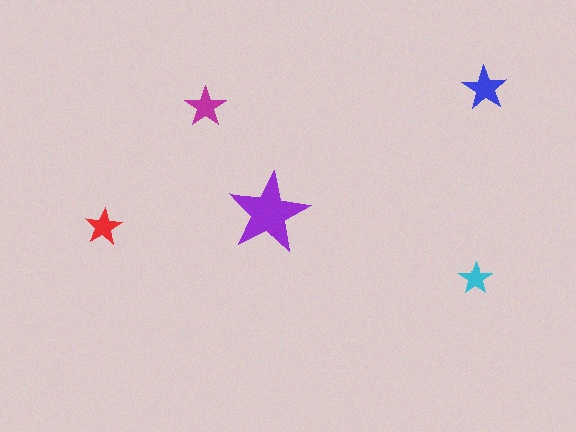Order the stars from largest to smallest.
the purple one, the blue one, the magenta one, the red one, the cyan one.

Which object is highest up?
The blue star is topmost.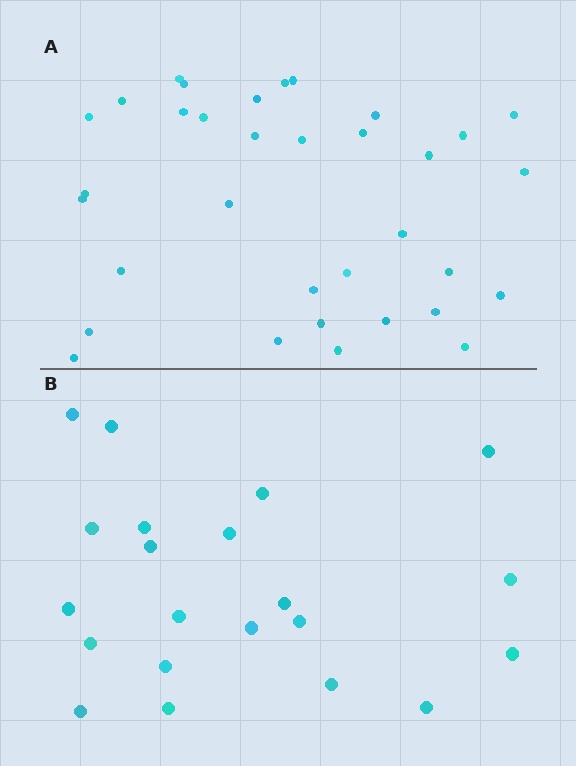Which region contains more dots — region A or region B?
Region A (the top region) has more dots.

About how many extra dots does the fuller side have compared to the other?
Region A has approximately 15 more dots than region B.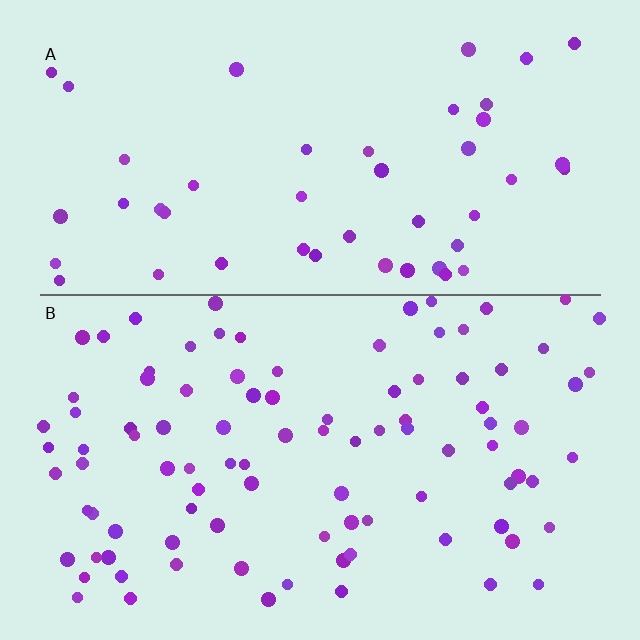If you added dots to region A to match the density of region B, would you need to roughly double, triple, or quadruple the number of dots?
Approximately double.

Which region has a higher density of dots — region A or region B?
B (the bottom).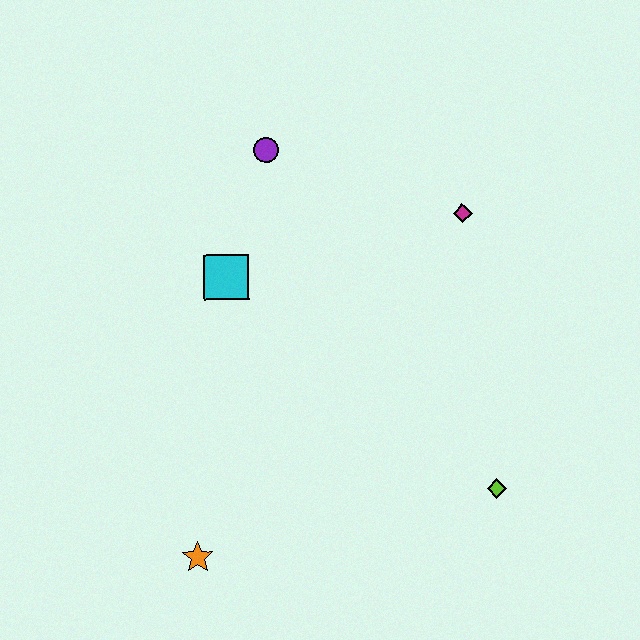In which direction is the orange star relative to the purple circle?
The orange star is below the purple circle.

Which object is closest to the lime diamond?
The magenta diamond is closest to the lime diamond.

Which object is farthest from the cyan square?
The lime diamond is farthest from the cyan square.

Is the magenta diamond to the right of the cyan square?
Yes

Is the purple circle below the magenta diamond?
No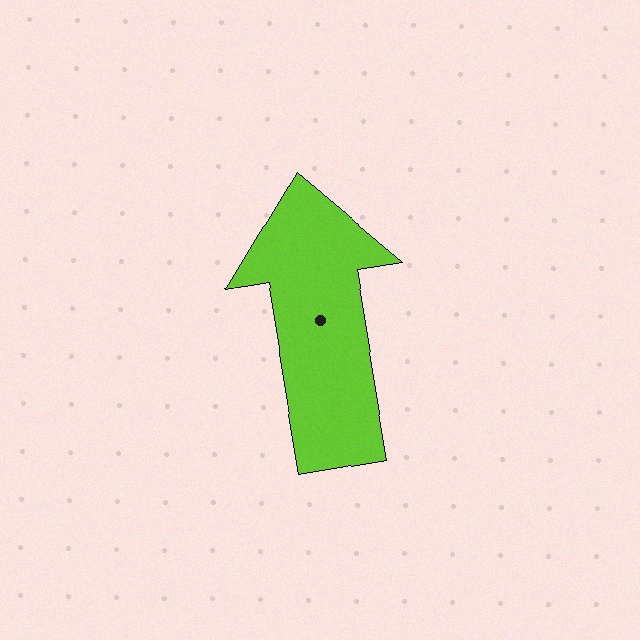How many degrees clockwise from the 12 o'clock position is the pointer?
Approximately 351 degrees.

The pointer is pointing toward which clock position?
Roughly 12 o'clock.